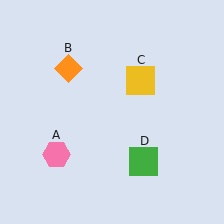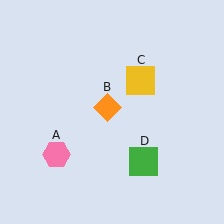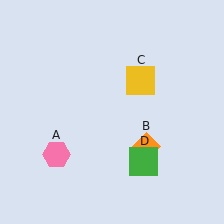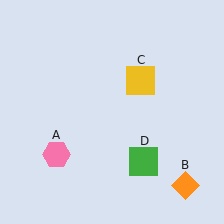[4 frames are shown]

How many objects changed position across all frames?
1 object changed position: orange diamond (object B).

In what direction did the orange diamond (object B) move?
The orange diamond (object B) moved down and to the right.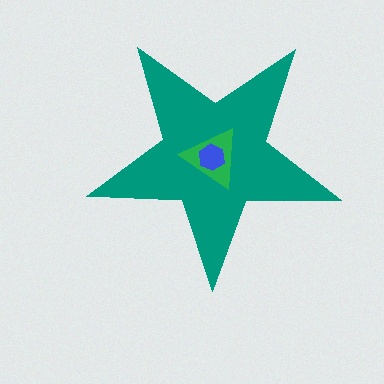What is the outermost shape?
The teal star.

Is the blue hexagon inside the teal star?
Yes.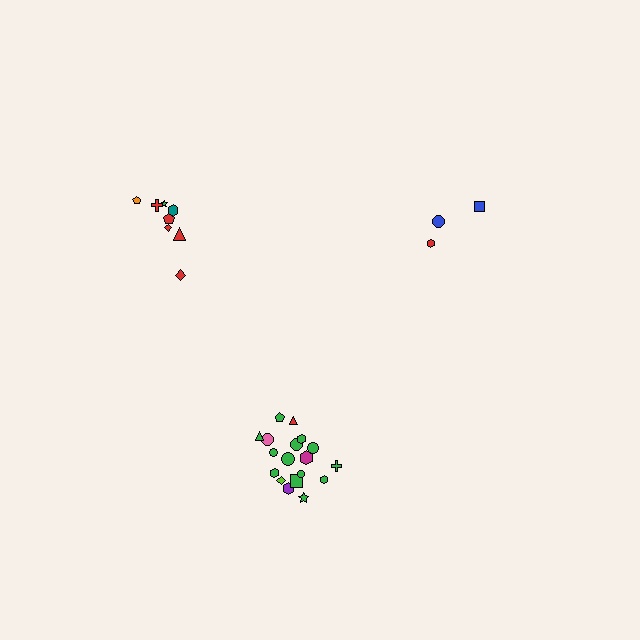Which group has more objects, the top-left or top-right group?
The top-left group.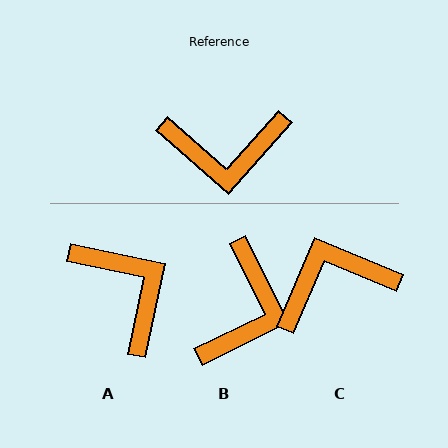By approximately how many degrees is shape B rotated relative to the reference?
Approximately 68 degrees counter-clockwise.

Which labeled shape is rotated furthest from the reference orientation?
C, about 161 degrees away.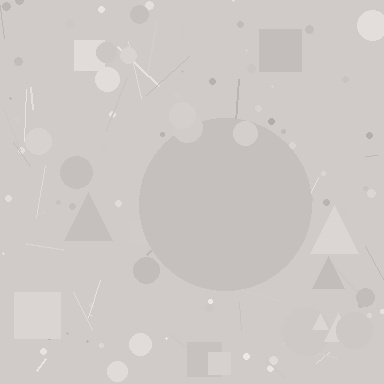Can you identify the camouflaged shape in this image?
The camouflaged shape is a circle.